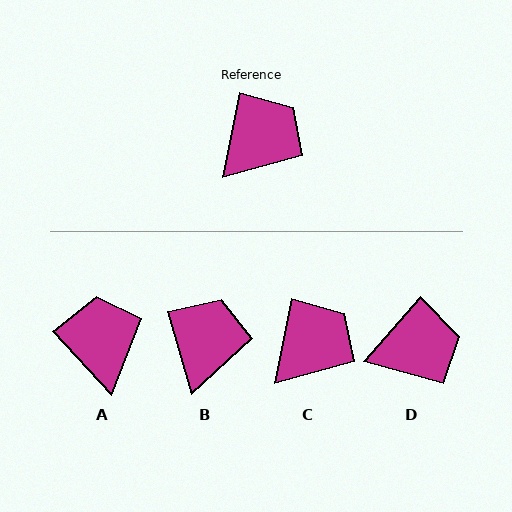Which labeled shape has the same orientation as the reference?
C.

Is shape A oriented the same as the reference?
No, it is off by about 54 degrees.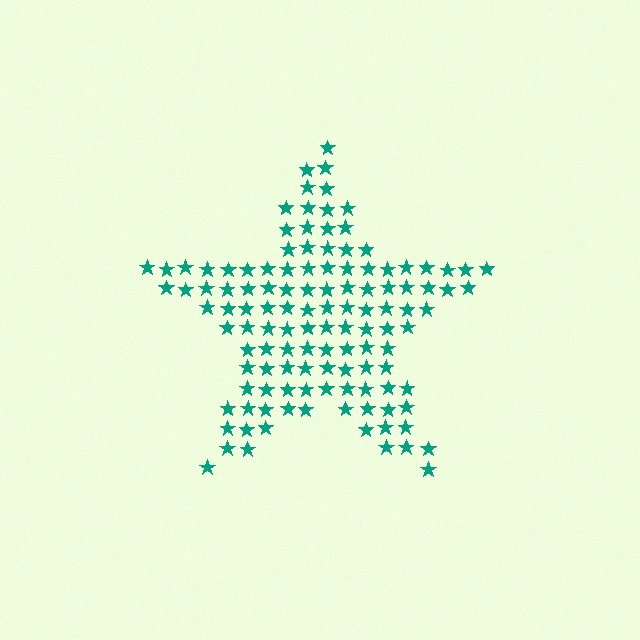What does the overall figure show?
The overall figure shows a star.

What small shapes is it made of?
It is made of small stars.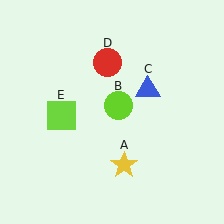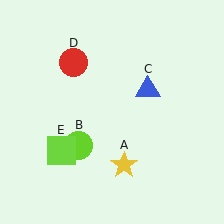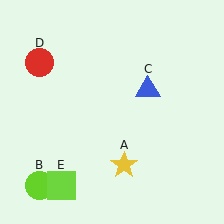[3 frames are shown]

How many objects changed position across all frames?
3 objects changed position: lime circle (object B), red circle (object D), lime square (object E).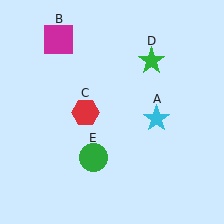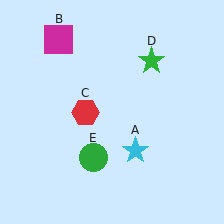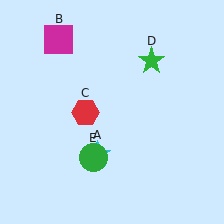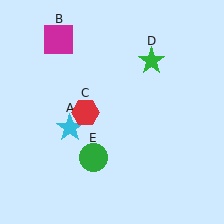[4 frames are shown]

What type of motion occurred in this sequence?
The cyan star (object A) rotated clockwise around the center of the scene.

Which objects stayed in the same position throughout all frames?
Magenta square (object B) and red hexagon (object C) and green star (object D) and green circle (object E) remained stationary.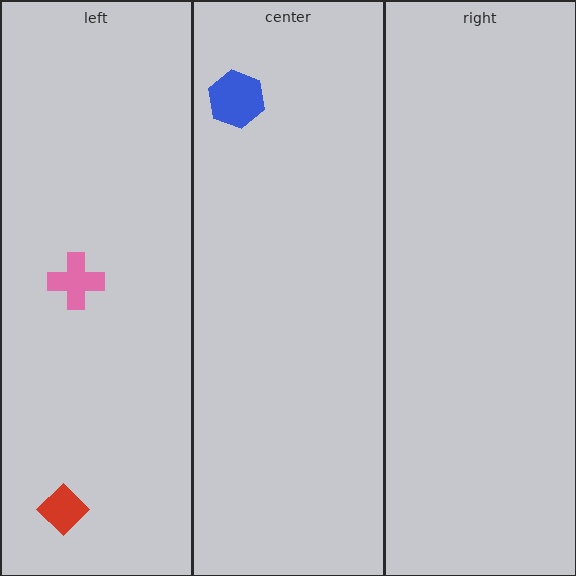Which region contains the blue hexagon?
The center region.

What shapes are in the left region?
The red diamond, the pink cross.